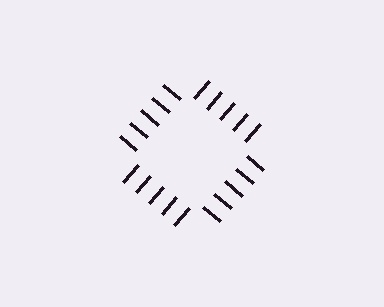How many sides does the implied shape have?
4 sides — the line-ends trace a square.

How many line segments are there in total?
20 — 5 along each of the 4 edges.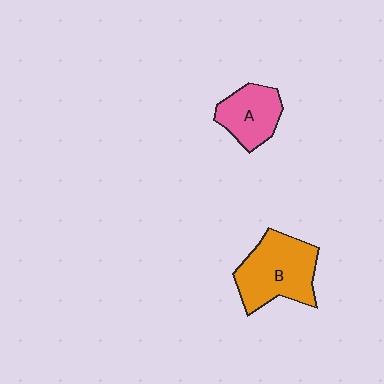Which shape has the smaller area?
Shape A (pink).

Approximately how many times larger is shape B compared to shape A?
Approximately 1.6 times.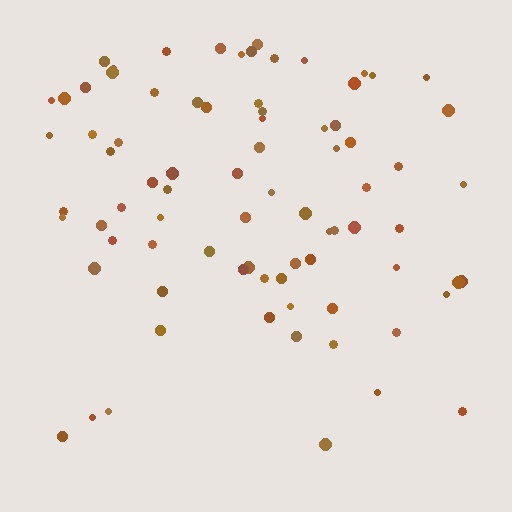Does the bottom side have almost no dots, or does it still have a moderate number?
Still a moderate number, just noticeably fewer than the top.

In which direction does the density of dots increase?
From bottom to top, with the top side densest.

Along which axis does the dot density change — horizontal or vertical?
Vertical.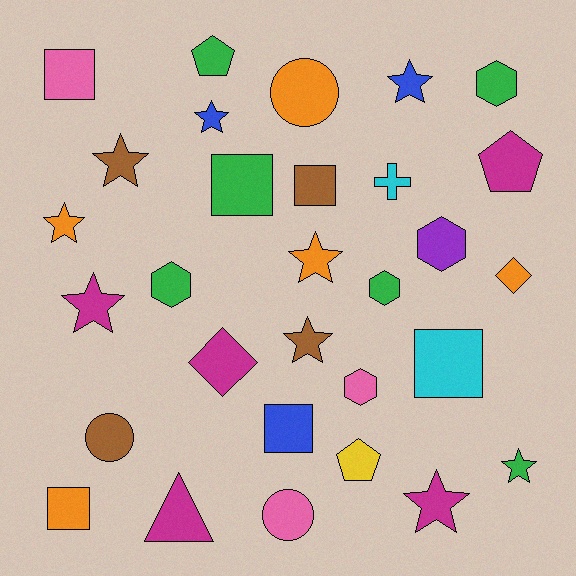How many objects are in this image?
There are 30 objects.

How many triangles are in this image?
There is 1 triangle.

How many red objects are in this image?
There are no red objects.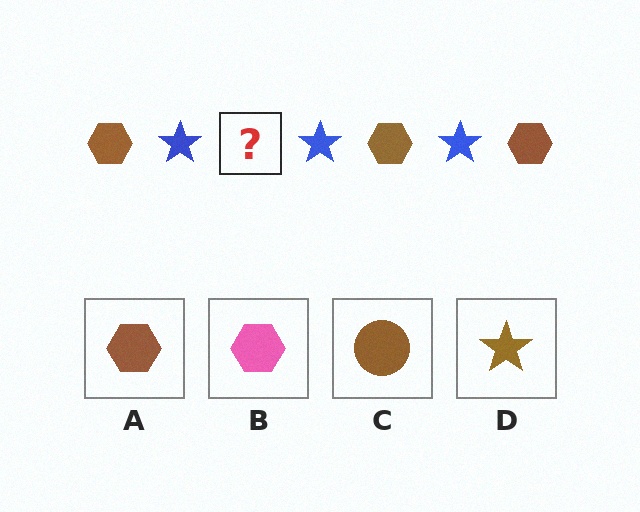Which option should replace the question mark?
Option A.